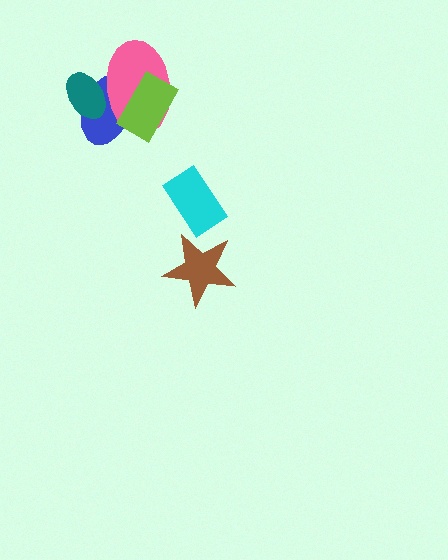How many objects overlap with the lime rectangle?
2 objects overlap with the lime rectangle.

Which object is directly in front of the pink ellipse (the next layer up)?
The teal ellipse is directly in front of the pink ellipse.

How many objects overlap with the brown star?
0 objects overlap with the brown star.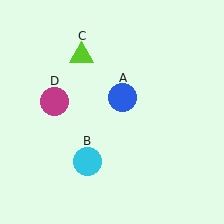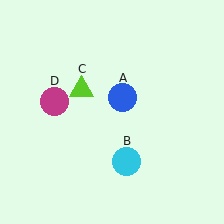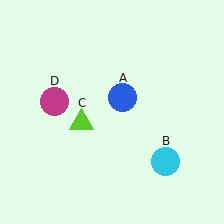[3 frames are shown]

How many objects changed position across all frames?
2 objects changed position: cyan circle (object B), lime triangle (object C).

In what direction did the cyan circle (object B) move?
The cyan circle (object B) moved right.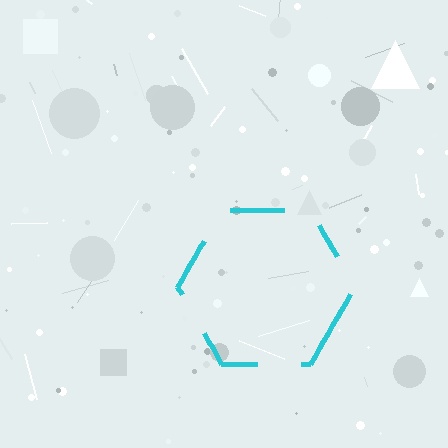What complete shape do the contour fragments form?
The contour fragments form a hexagon.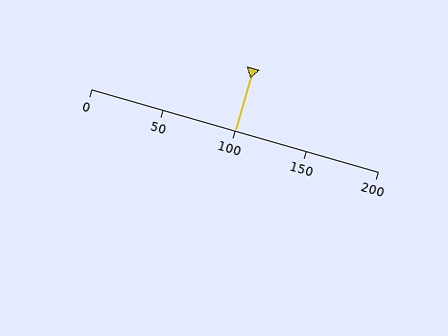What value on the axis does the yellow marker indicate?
The marker indicates approximately 100.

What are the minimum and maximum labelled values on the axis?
The axis runs from 0 to 200.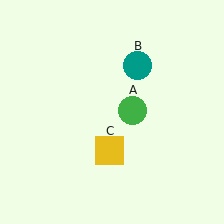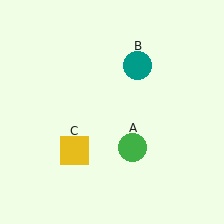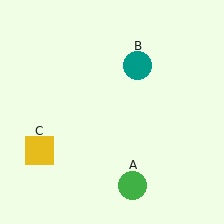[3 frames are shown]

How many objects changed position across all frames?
2 objects changed position: green circle (object A), yellow square (object C).